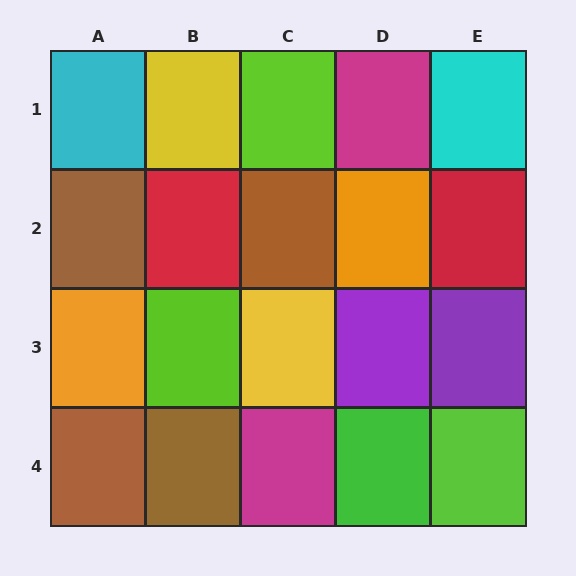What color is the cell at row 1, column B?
Yellow.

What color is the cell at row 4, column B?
Brown.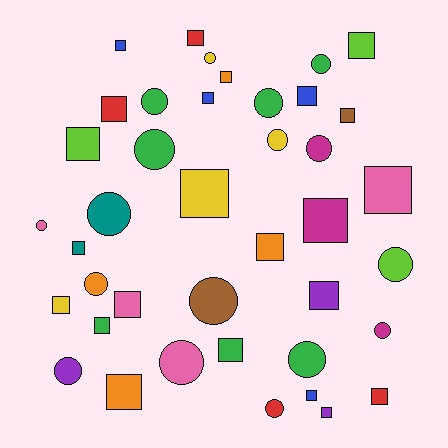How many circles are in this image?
There are 17 circles.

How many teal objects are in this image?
There are 2 teal objects.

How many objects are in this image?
There are 40 objects.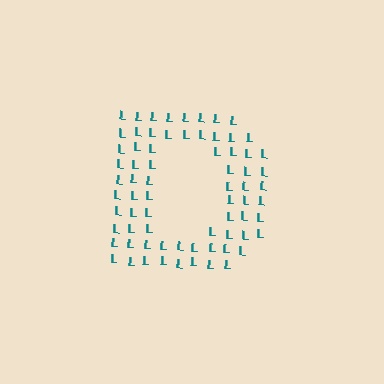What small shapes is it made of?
It is made of small letter L's.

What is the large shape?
The large shape is the letter D.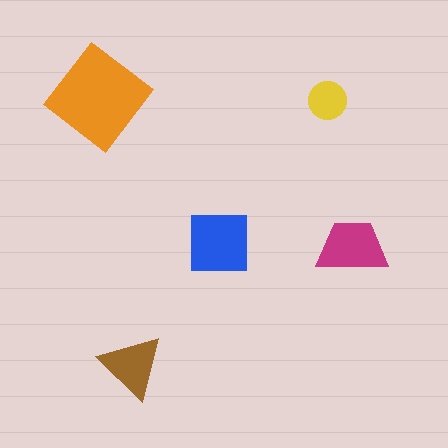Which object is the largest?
The orange diamond.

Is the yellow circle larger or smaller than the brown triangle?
Smaller.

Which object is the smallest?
The yellow circle.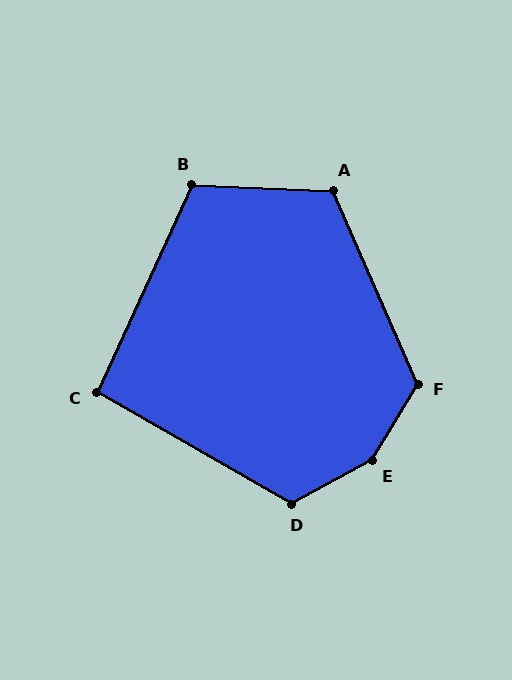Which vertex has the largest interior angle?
E, at approximately 149 degrees.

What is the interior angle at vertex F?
Approximately 126 degrees (obtuse).